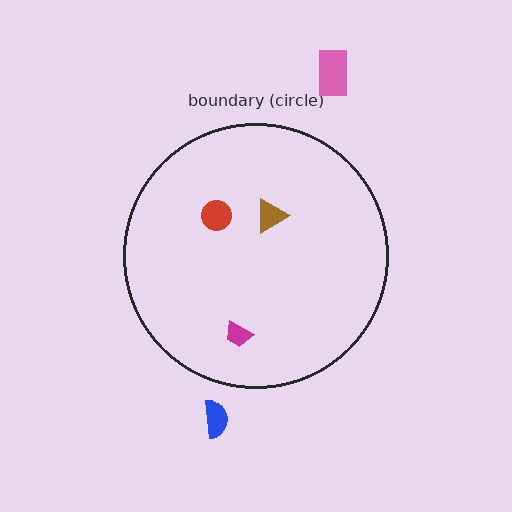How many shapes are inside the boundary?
3 inside, 2 outside.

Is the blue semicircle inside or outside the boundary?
Outside.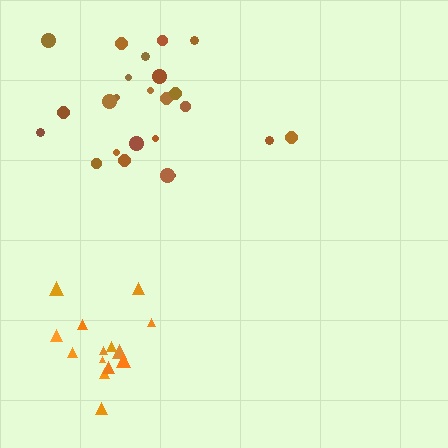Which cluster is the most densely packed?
Orange.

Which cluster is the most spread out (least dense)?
Brown.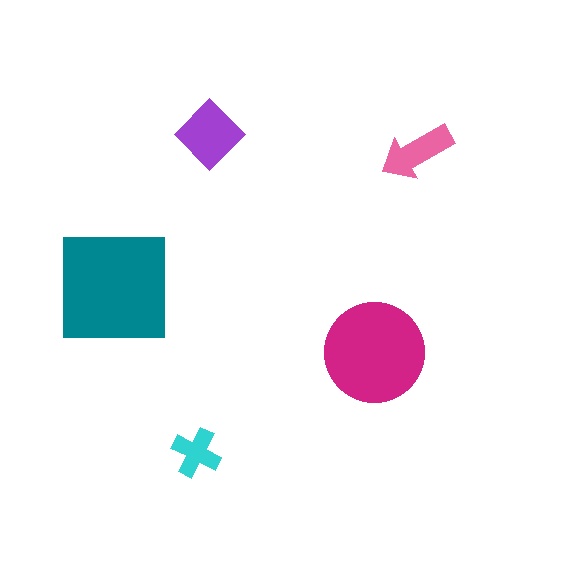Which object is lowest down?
The cyan cross is bottommost.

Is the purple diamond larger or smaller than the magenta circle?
Smaller.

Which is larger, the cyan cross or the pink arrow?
The pink arrow.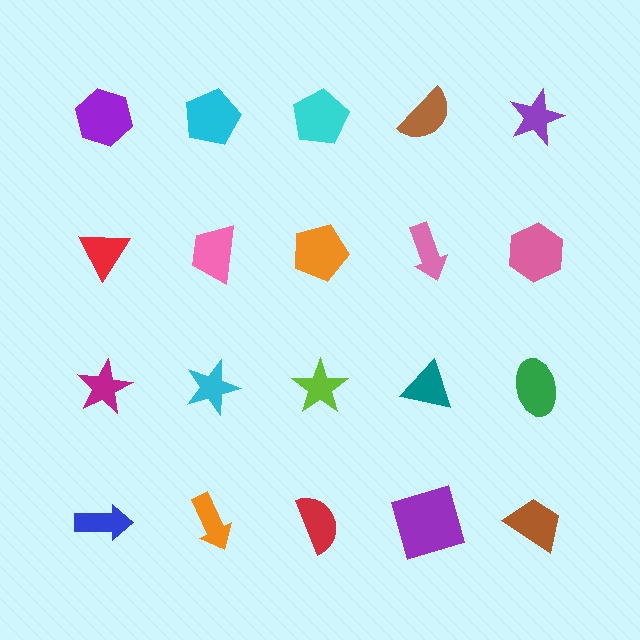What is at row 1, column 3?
A cyan pentagon.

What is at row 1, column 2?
A cyan pentagon.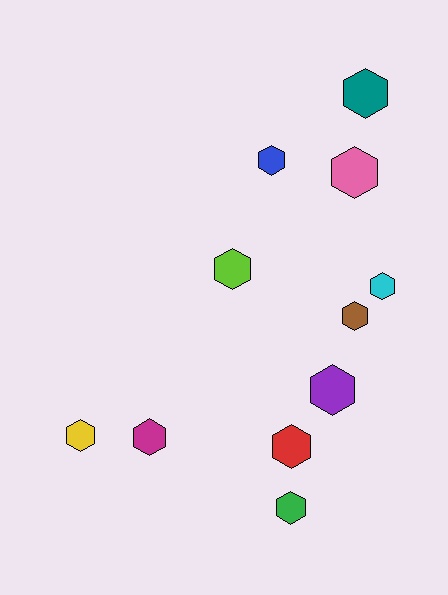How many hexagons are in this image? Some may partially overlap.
There are 11 hexagons.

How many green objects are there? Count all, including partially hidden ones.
There is 1 green object.